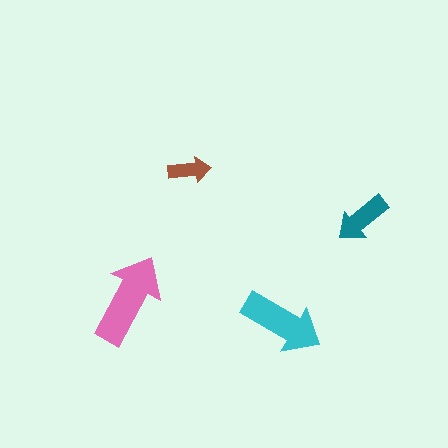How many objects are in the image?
There are 4 objects in the image.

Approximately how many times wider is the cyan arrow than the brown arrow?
About 2 times wider.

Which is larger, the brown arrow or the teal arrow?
The teal one.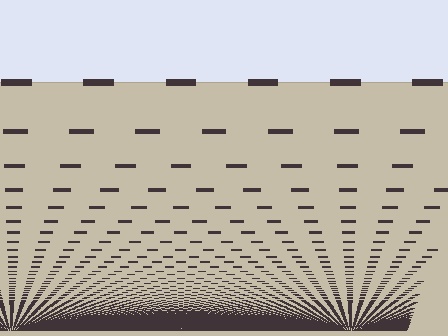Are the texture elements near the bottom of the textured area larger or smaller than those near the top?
Smaller. The gradient is inverted — elements near the bottom are smaller and denser.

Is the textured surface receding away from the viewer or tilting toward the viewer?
The surface appears to tilt toward the viewer. Texture elements get larger and sparser toward the top.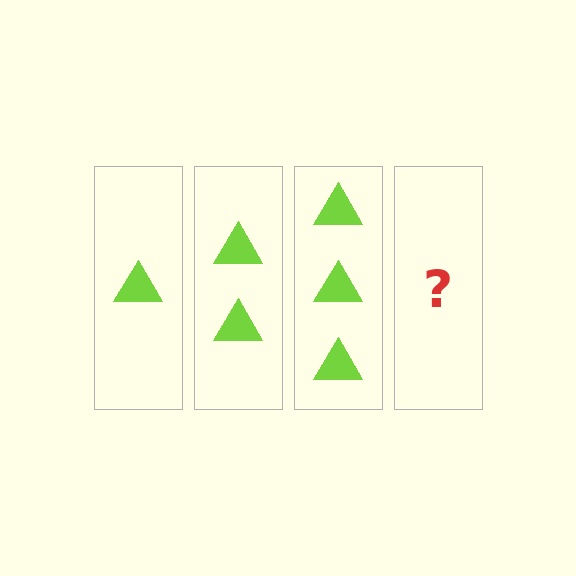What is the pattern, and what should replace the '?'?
The pattern is that each step adds one more triangle. The '?' should be 4 triangles.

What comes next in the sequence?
The next element should be 4 triangles.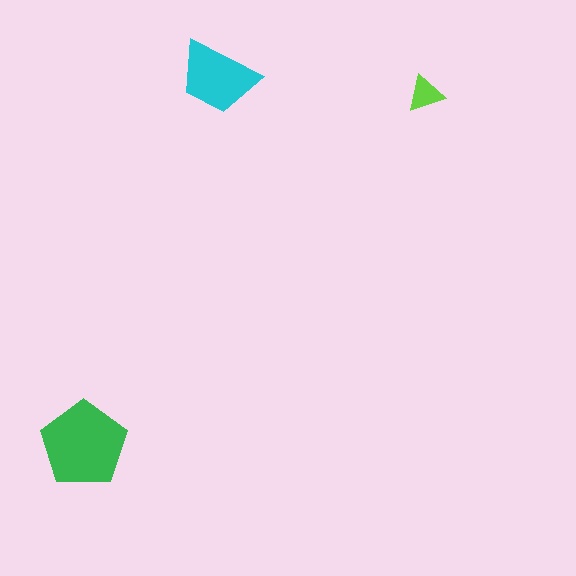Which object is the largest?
The green pentagon.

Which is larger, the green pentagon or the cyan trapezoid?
The green pentagon.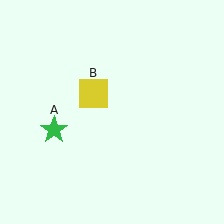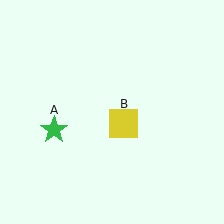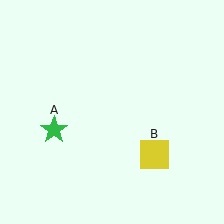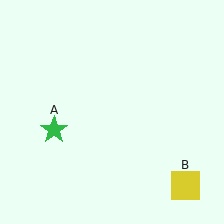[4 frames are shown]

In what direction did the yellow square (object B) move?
The yellow square (object B) moved down and to the right.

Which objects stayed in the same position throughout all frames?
Green star (object A) remained stationary.